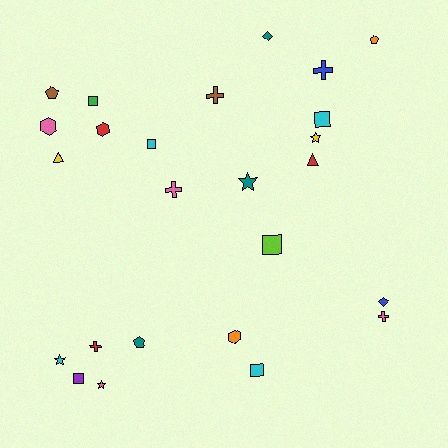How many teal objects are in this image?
There are 3 teal objects.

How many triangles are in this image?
There are 2 triangles.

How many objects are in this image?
There are 25 objects.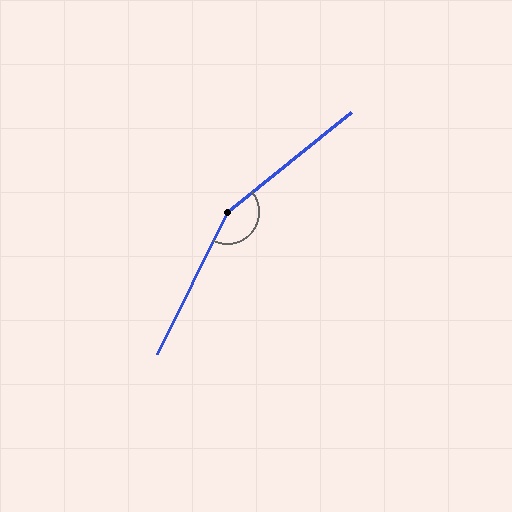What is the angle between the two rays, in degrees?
Approximately 155 degrees.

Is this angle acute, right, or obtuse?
It is obtuse.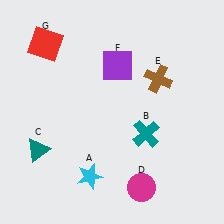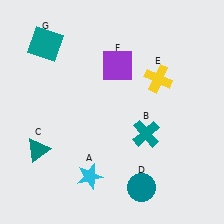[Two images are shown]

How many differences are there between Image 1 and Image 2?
There are 3 differences between the two images.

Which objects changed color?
D changed from magenta to teal. E changed from brown to yellow. G changed from red to teal.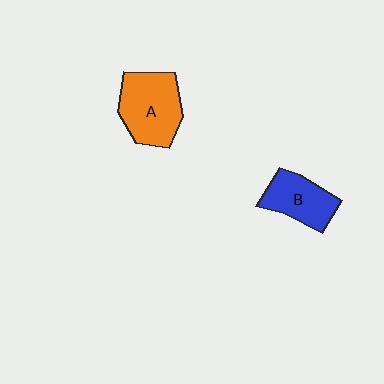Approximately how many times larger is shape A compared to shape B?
Approximately 1.4 times.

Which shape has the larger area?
Shape A (orange).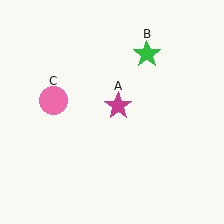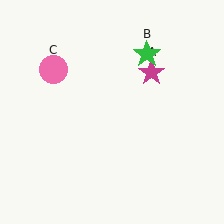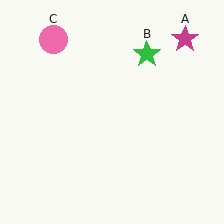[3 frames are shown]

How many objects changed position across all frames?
2 objects changed position: magenta star (object A), pink circle (object C).